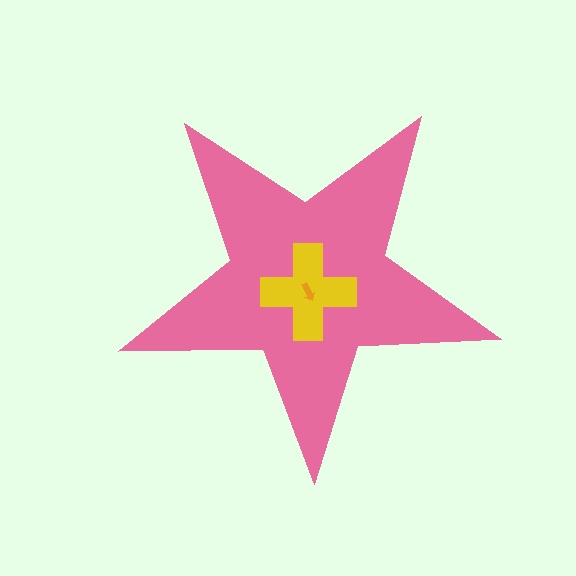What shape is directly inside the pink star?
The yellow cross.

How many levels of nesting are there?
3.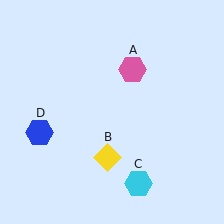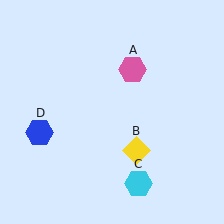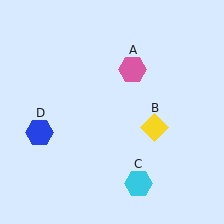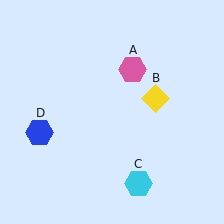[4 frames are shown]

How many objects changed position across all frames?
1 object changed position: yellow diamond (object B).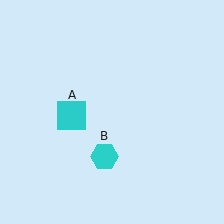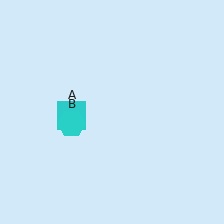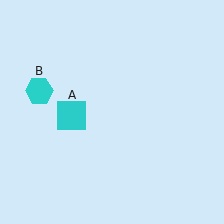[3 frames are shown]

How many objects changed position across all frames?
1 object changed position: cyan hexagon (object B).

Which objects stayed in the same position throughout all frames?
Cyan square (object A) remained stationary.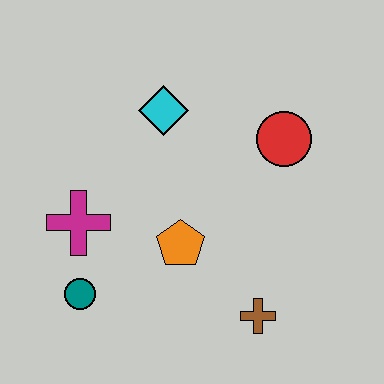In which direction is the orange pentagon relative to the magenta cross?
The orange pentagon is to the right of the magenta cross.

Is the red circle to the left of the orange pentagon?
No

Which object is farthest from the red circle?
The teal circle is farthest from the red circle.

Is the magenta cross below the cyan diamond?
Yes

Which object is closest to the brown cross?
The orange pentagon is closest to the brown cross.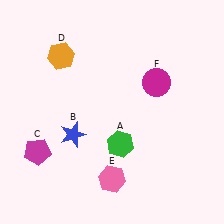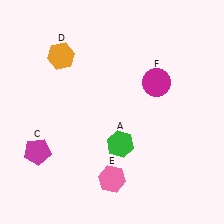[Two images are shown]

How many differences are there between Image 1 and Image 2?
There is 1 difference between the two images.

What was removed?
The blue star (B) was removed in Image 2.